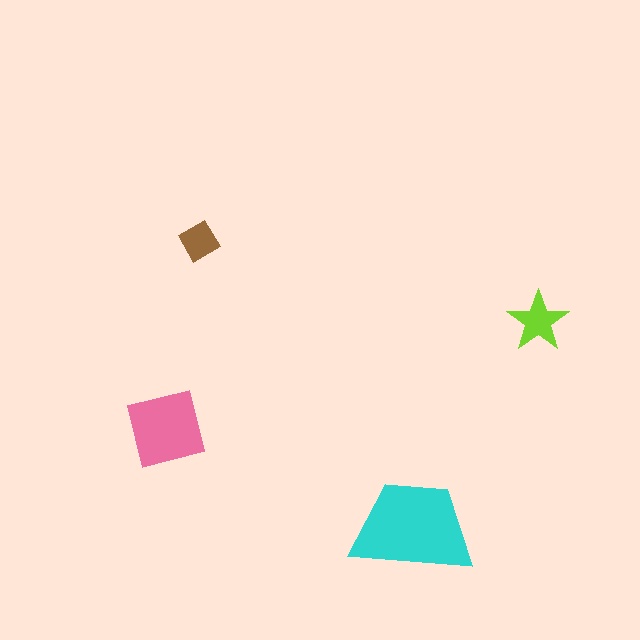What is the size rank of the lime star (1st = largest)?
3rd.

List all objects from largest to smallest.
The cyan trapezoid, the pink square, the lime star, the brown square.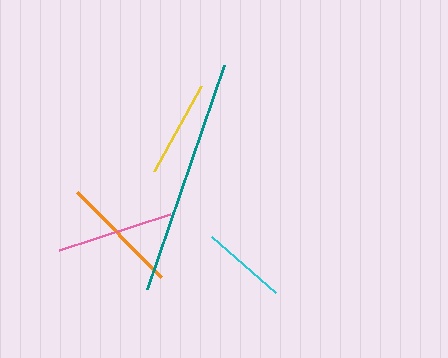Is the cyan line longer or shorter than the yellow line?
The yellow line is longer than the cyan line.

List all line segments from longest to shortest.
From longest to shortest: teal, orange, pink, yellow, cyan.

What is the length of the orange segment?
The orange segment is approximately 120 pixels long.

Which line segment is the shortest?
The cyan line is the shortest at approximately 84 pixels.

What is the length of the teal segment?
The teal segment is approximately 237 pixels long.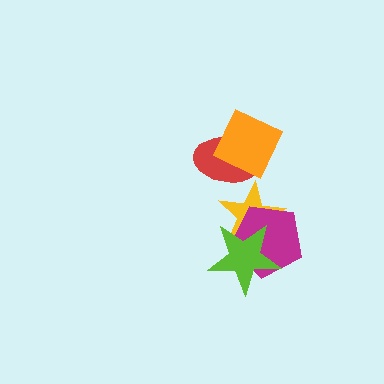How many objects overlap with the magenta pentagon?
2 objects overlap with the magenta pentagon.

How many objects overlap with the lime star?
2 objects overlap with the lime star.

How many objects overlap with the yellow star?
3 objects overlap with the yellow star.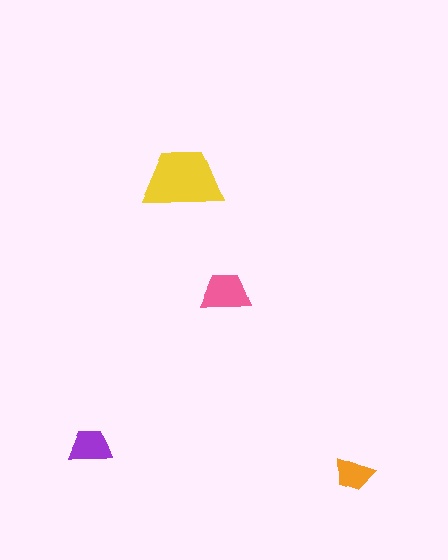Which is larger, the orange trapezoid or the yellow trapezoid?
The yellow one.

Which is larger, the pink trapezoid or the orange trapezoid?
The pink one.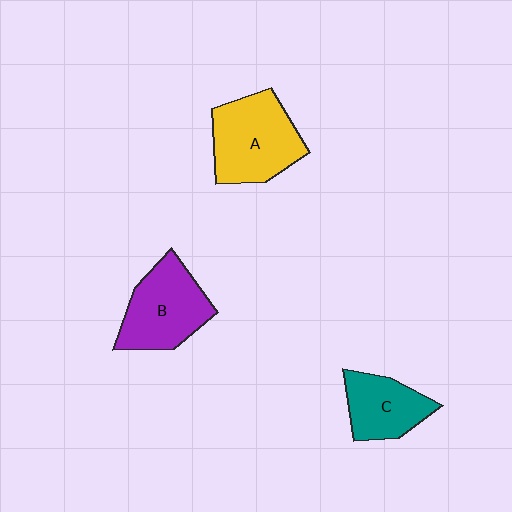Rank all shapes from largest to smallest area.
From largest to smallest: A (yellow), B (purple), C (teal).